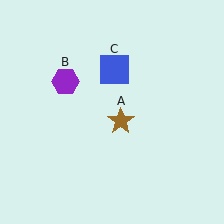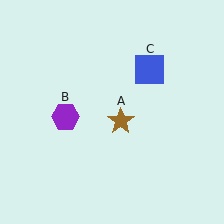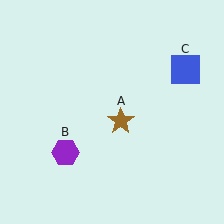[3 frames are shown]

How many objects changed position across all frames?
2 objects changed position: purple hexagon (object B), blue square (object C).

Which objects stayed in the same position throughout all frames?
Brown star (object A) remained stationary.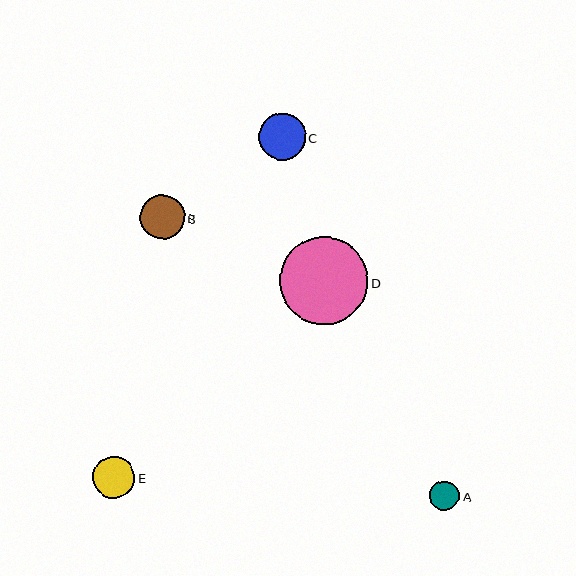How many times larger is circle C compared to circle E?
Circle C is approximately 1.1 times the size of circle E.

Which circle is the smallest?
Circle A is the smallest with a size of approximately 30 pixels.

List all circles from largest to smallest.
From largest to smallest: D, C, B, E, A.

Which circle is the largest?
Circle D is the largest with a size of approximately 88 pixels.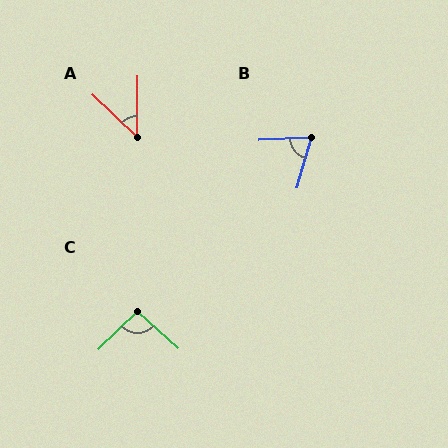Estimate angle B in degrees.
Approximately 71 degrees.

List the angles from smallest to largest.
A (47°), B (71°), C (94°).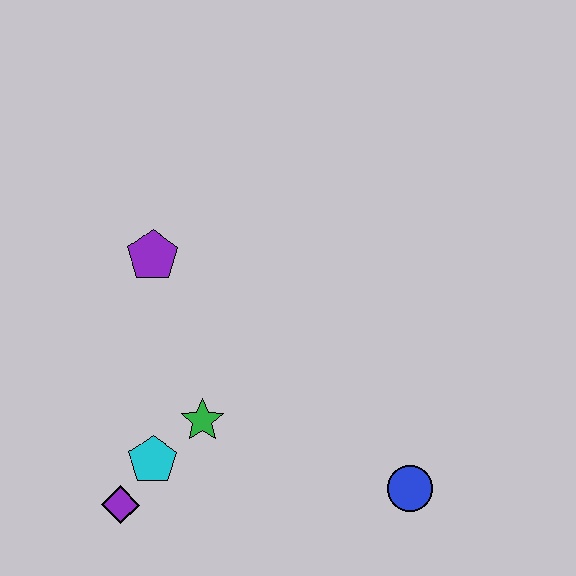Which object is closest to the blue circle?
The green star is closest to the blue circle.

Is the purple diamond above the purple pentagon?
No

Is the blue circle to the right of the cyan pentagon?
Yes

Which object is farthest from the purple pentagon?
The blue circle is farthest from the purple pentagon.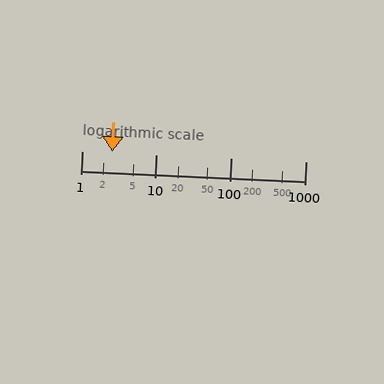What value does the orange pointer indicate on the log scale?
The pointer indicates approximately 2.6.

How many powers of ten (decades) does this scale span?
The scale spans 3 decades, from 1 to 1000.